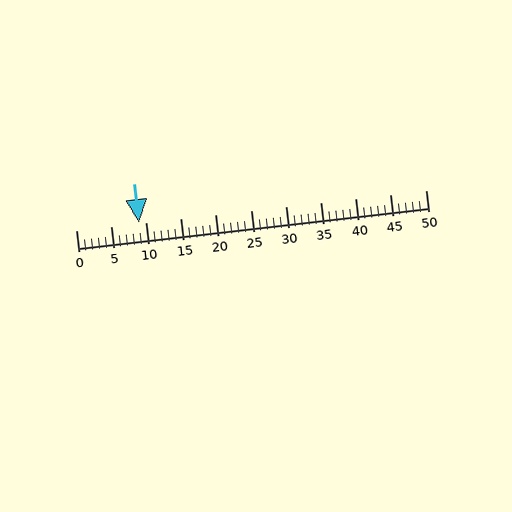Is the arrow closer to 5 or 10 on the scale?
The arrow is closer to 10.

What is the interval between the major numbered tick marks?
The major tick marks are spaced 5 units apart.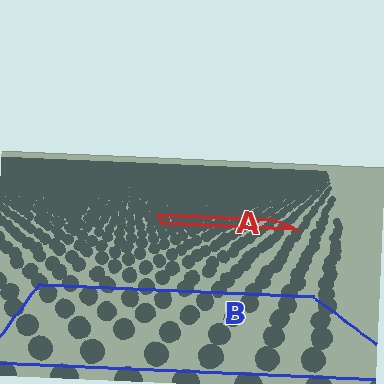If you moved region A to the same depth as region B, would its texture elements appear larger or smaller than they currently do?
They would appear larger. At a closer depth, the same texture elements are projected at a bigger on-screen size.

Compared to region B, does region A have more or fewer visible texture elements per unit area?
Region A has more texture elements per unit area — they are packed more densely because it is farther away.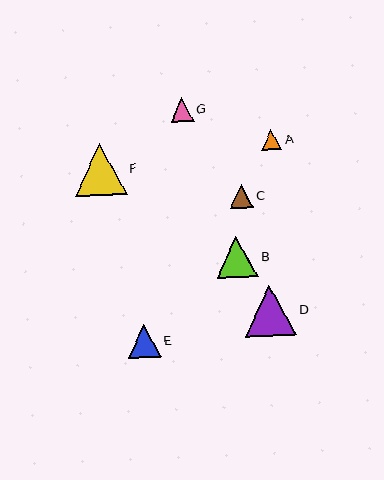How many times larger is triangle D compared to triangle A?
Triangle D is approximately 2.6 times the size of triangle A.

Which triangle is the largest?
Triangle F is the largest with a size of approximately 51 pixels.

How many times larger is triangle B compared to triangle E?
Triangle B is approximately 1.3 times the size of triangle E.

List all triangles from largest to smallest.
From largest to smallest: F, D, B, E, C, G, A.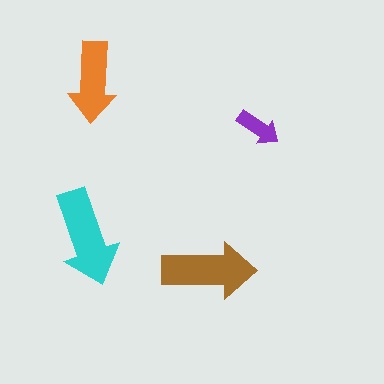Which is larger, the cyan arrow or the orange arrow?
The cyan one.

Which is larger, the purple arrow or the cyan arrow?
The cyan one.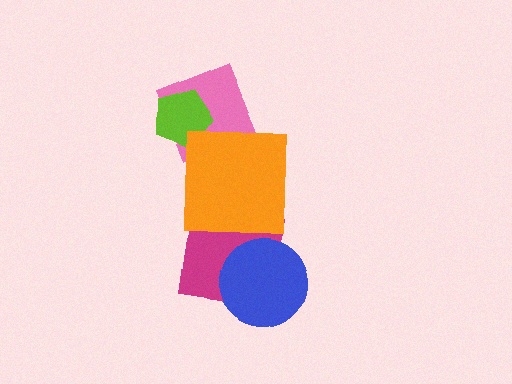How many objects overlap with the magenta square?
2 objects overlap with the magenta square.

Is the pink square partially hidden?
Yes, it is partially covered by another shape.